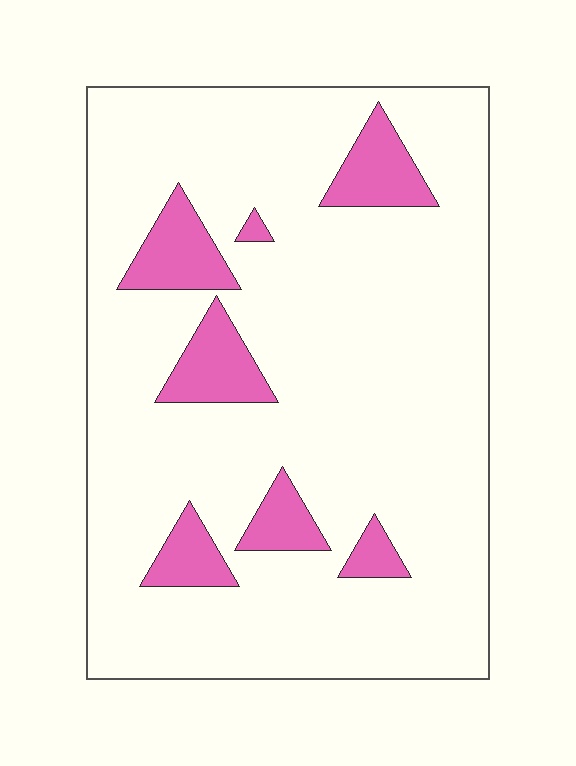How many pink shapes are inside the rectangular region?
7.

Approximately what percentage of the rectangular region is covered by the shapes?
Approximately 15%.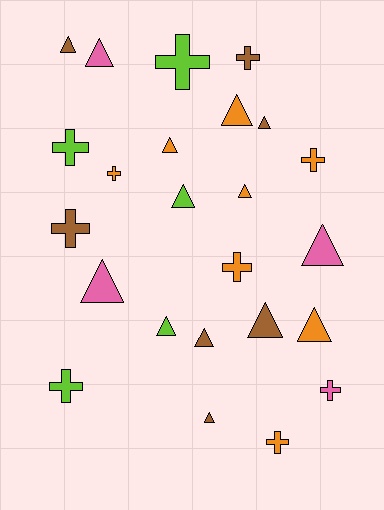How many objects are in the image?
There are 24 objects.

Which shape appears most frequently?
Triangle, with 14 objects.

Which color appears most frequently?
Orange, with 8 objects.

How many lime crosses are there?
There are 3 lime crosses.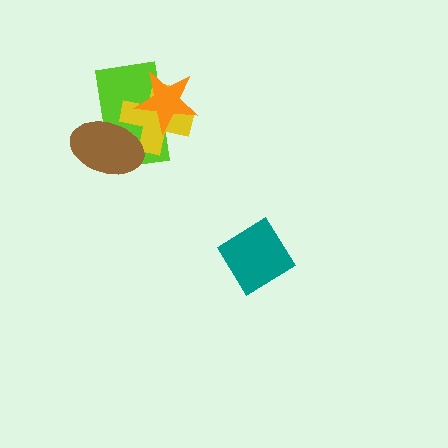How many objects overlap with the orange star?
2 objects overlap with the orange star.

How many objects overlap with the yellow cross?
3 objects overlap with the yellow cross.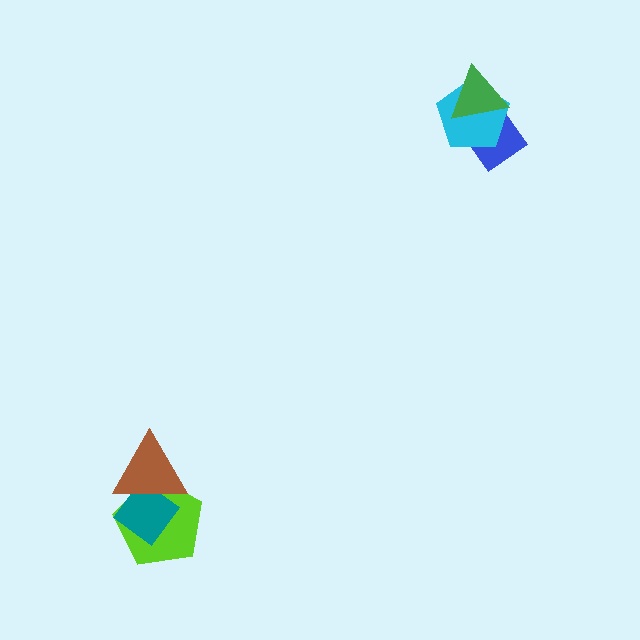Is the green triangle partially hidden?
No, no other shape covers it.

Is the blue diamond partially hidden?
Yes, it is partially covered by another shape.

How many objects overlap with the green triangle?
2 objects overlap with the green triangle.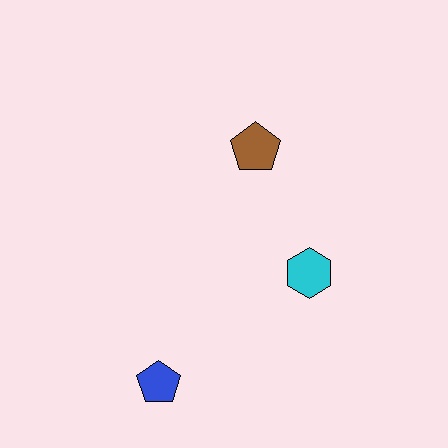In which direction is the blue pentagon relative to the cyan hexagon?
The blue pentagon is to the left of the cyan hexagon.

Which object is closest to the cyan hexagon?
The brown pentagon is closest to the cyan hexagon.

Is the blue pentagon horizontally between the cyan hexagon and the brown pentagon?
No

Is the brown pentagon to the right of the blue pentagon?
Yes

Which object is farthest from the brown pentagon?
The blue pentagon is farthest from the brown pentagon.